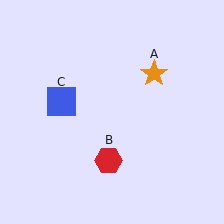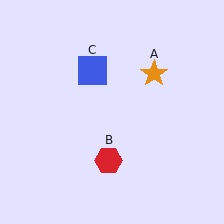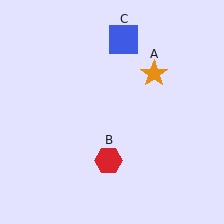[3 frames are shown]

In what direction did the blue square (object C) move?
The blue square (object C) moved up and to the right.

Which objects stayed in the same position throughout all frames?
Orange star (object A) and red hexagon (object B) remained stationary.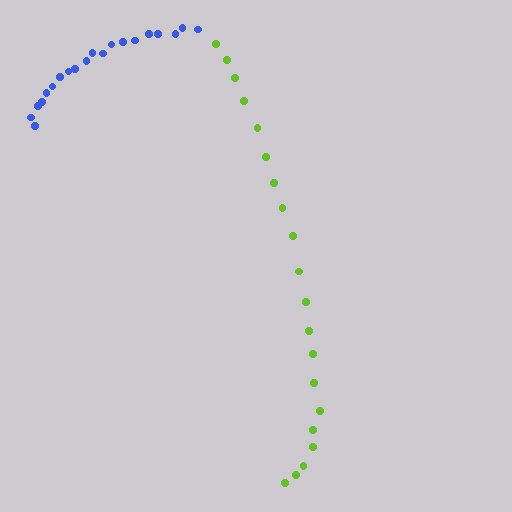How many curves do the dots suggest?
There are 2 distinct paths.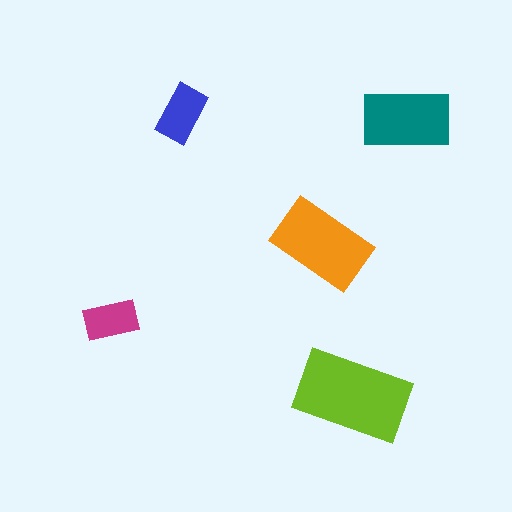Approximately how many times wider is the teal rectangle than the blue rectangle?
About 1.5 times wider.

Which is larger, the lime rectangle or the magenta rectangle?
The lime one.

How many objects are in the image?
There are 5 objects in the image.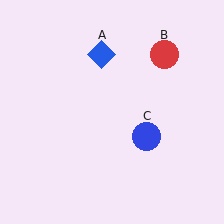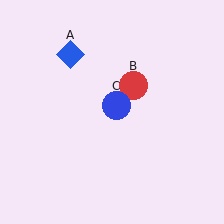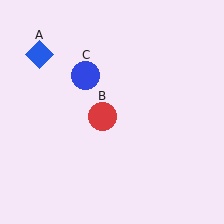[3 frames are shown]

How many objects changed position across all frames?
3 objects changed position: blue diamond (object A), red circle (object B), blue circle (object C).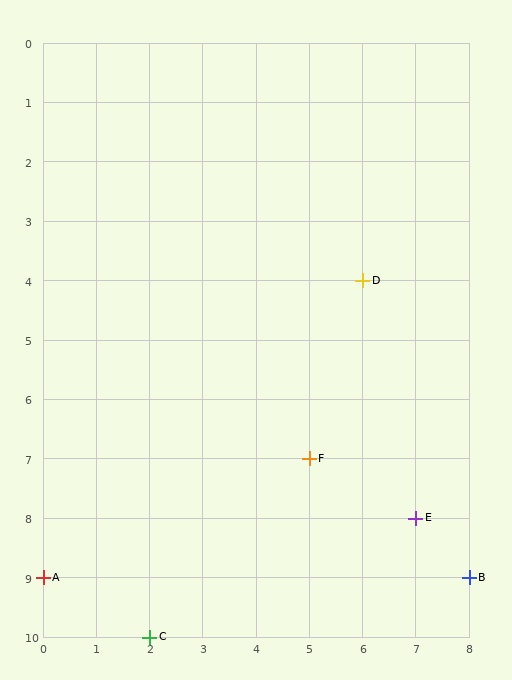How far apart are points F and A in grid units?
Points F and A are 5 columns and 2 rows apart (about 5.4 grid units diagonally).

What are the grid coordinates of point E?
Point E is at grid coordinates (7, 8).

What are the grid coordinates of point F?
Point F is at grid coordinates (5, 7).